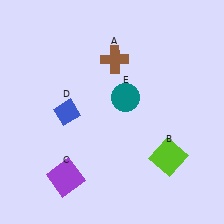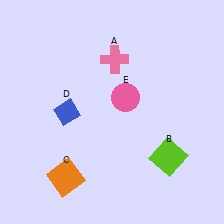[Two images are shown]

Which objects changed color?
A changed from brown to pink. C changed from purple to orange. E changed from teal to pink.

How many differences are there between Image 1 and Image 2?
There are 3 differences between the two images.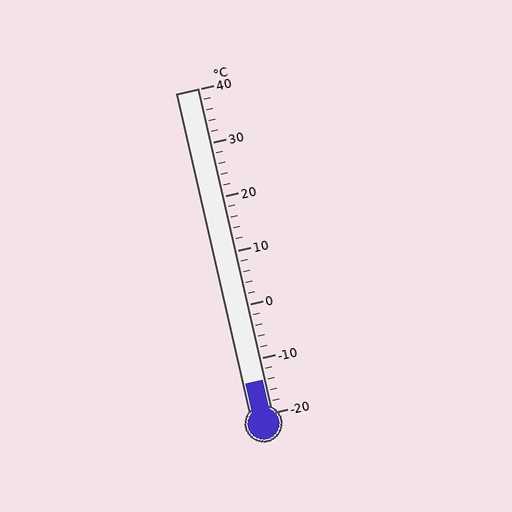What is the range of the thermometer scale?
The thermometer scale ranges from -20°C to 40°C.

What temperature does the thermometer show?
The thermometer shows approximately -14°C.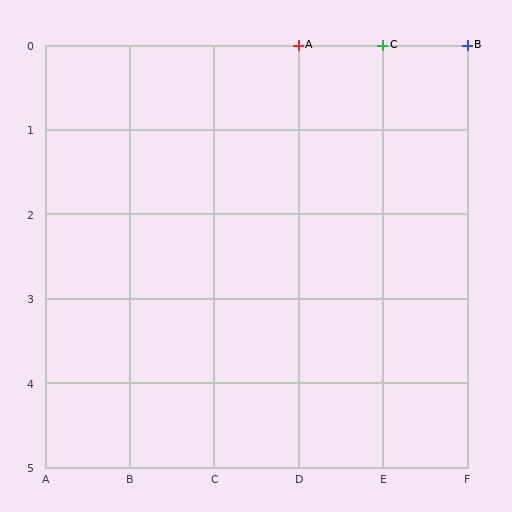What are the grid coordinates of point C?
Point C is at grid coordinates (E, 0).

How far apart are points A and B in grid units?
Points A and B are 2 columns apart.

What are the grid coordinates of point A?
Point A is at grid coordinates (D, 0).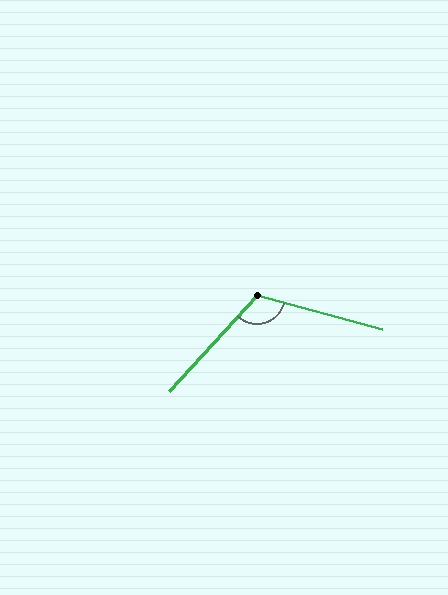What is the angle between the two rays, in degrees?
Approximately 117 degrees.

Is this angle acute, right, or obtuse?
It is obtuse.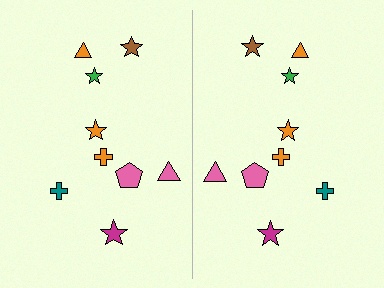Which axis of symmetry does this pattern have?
The pattern has a vertical axis of symmetry running through the center of the image.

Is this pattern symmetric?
Yes, this pattern has bilateral (reflection) symmetry.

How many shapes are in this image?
There are 18 shapes in this image.